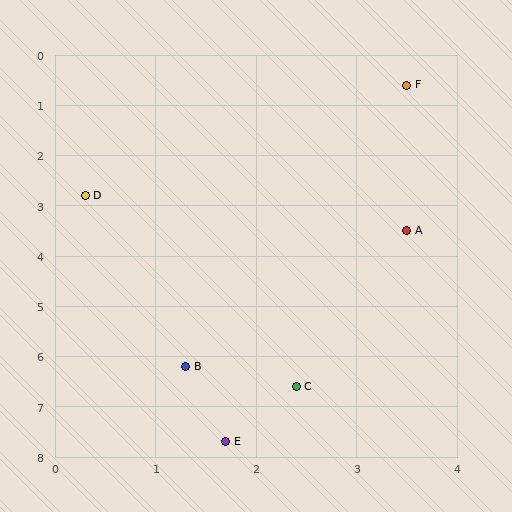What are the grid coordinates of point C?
Point C is at approximately (2.4, 6.6).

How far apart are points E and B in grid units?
Points E and B are about 1.6 grid units apart.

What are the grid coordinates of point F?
Point F is at approximately (3.5, 0.6).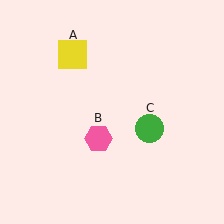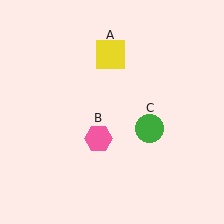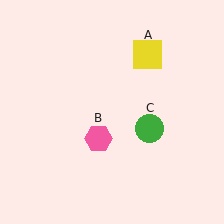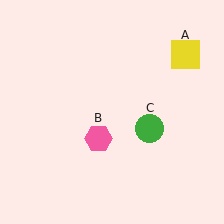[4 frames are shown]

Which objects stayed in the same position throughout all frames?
Pink hexagon (object B) and green circle (object C) remained stationary.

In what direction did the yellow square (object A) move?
The yellow square (object A) moved right.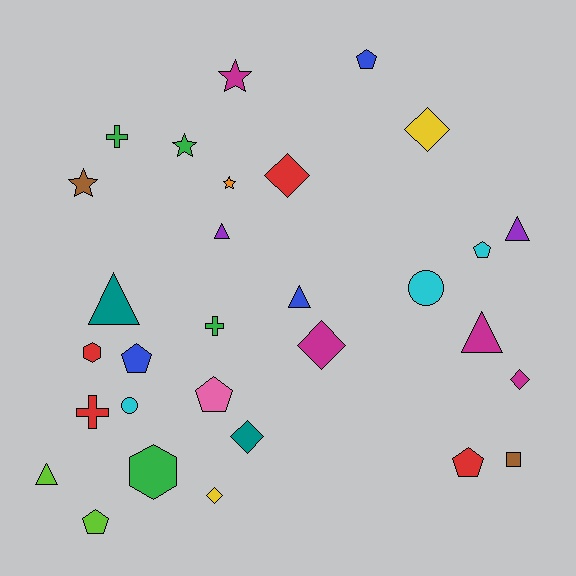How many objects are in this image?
There are 30 objects.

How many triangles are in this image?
There are 6 triangles.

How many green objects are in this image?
There are 4 green objects.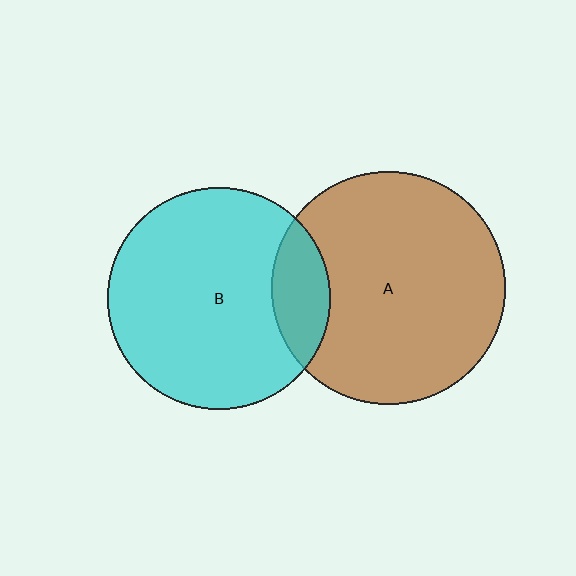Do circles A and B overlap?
Yes.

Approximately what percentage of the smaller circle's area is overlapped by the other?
Approximately 15%.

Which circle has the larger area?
Circle A (brown).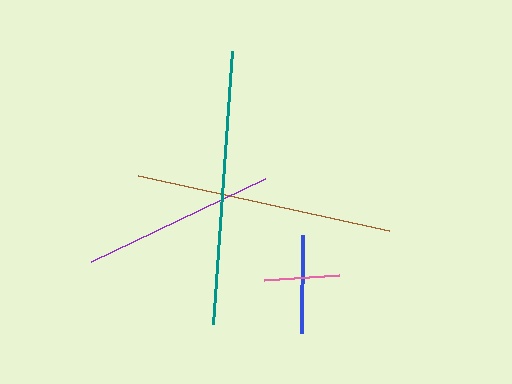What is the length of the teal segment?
The teal segment is approximately 273 pixels long.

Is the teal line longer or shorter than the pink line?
The teal line is longer than the pink line.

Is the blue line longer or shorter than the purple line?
The purple line is longer than the blue line.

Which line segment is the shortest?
The pink line is the shortest at approximately 76 pixels.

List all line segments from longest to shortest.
From longest to shortest: teal, brown, purple, blue, pink.